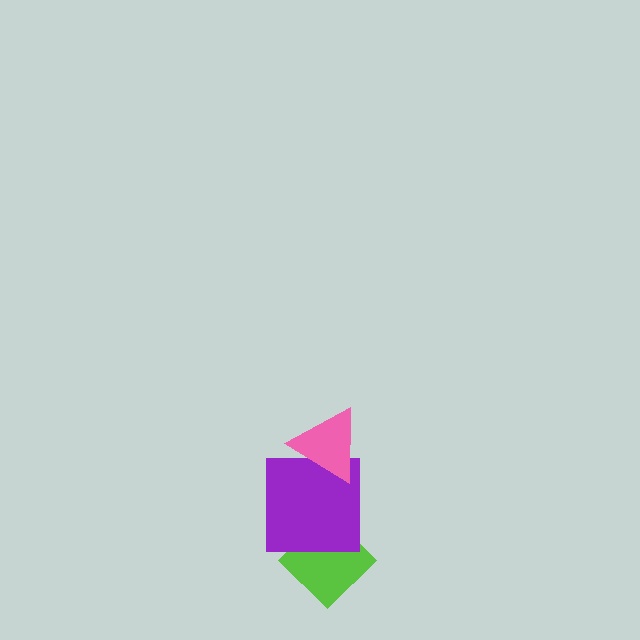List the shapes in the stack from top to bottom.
From top to bottom: the pink triangle, the purple square, the lime diamond.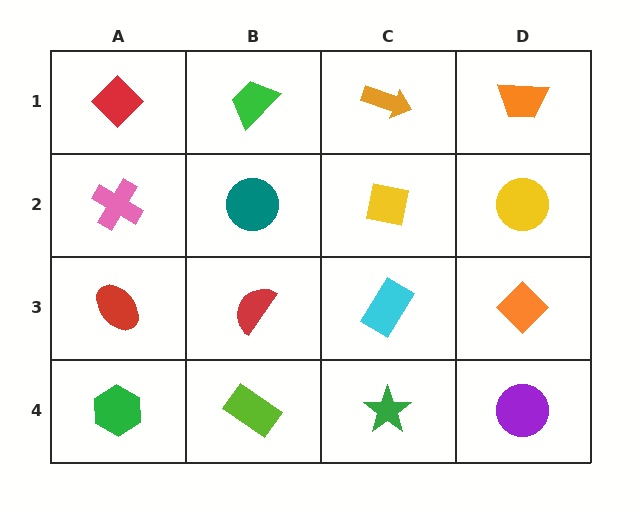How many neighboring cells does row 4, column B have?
3.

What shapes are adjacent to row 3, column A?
A pink cross (row 2, column A), a green hexagon (row 4, column A), a red semicircle (row 3, column B).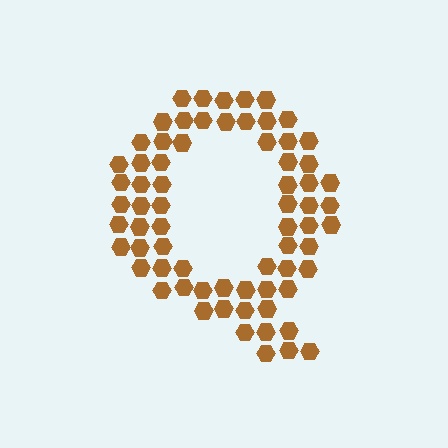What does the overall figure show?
The overall figure shows the letter Q.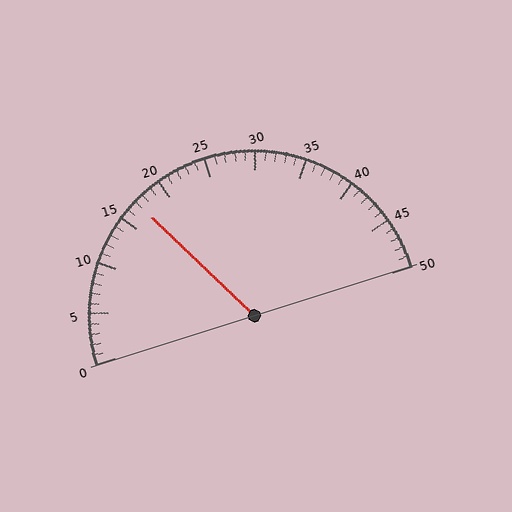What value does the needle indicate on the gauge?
The needle indicates approximately 17.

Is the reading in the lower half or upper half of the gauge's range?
The reading is in the lower half of the range (0 to 50).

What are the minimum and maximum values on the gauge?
The gauge ranges from 0 to 50.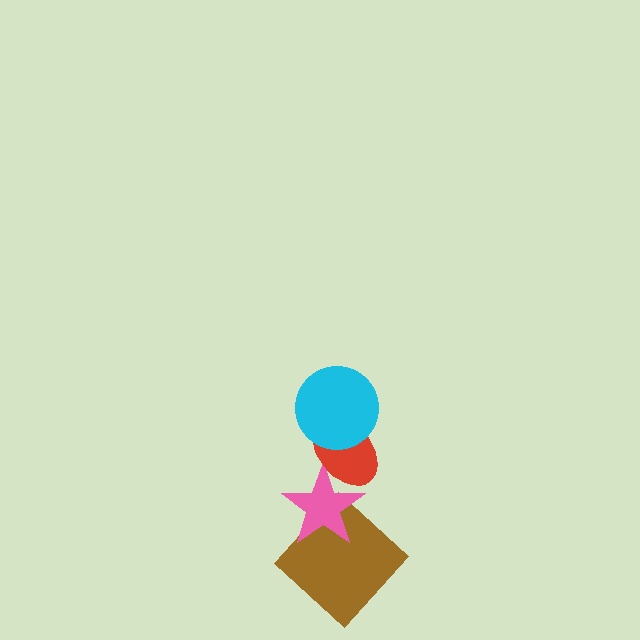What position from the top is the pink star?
The pink star is 3rd from the top.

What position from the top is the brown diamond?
The brown diamond is 4th from the top.